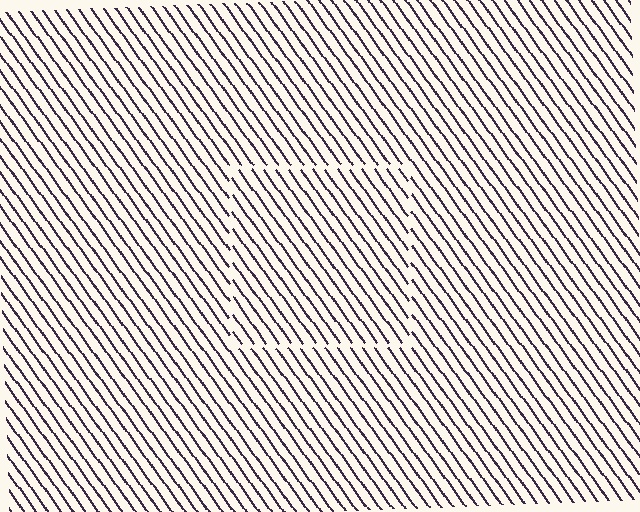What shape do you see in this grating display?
An illusory square. The interior of the shape contains the same grating, shifted by half a period — the contour is defined by the phase discontinuity where line-ends from the inner and outer gratings abut.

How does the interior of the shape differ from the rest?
The interior of the shape contains the same grating, shifted by half a period — the contour is defined by the phase discontinuity where line-ends from the inner and outer gratings abut.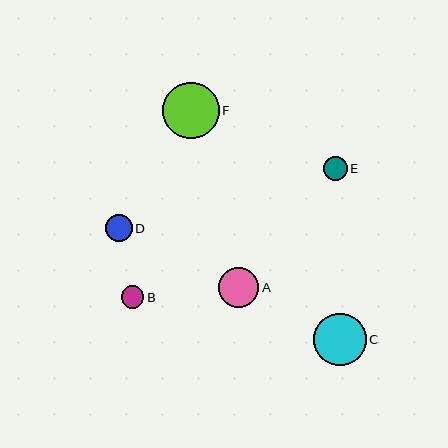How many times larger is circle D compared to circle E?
Circle D is approximately 1.1 times the size of circle E.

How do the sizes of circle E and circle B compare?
Circle E and circle B are approximately the same size.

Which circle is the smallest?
Circle B is the smallest with a size of approximately 22 pixels.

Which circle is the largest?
Circle F is the largest with a size of approximately 57 pixels.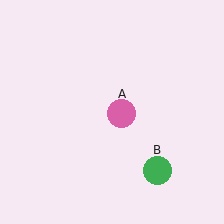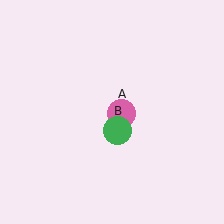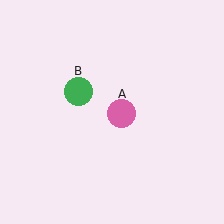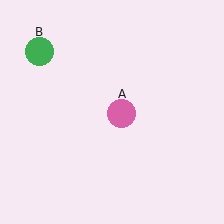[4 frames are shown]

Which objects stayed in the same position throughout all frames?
Pink circle (object A) remained stationary.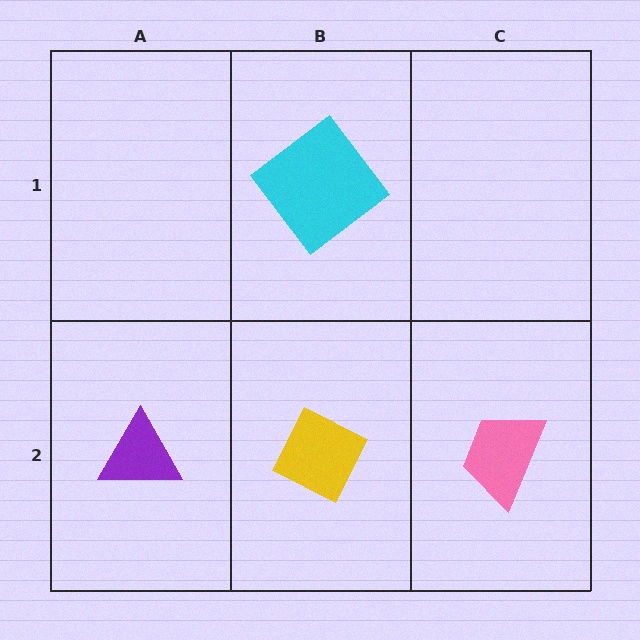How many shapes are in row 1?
1 shape.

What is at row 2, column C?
A pink trapezoid.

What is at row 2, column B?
A yellow diamond.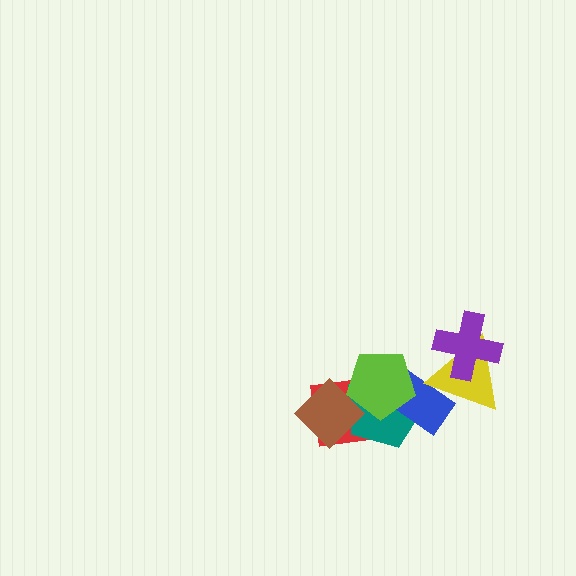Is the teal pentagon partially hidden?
Yes, it is partially covered by another shape.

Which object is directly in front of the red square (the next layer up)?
The teal pentagon is directly in front of the red square.